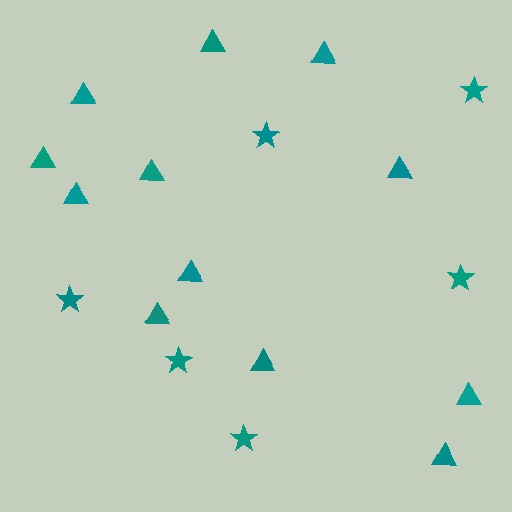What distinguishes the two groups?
There are 2 groups: one group of stars (6) and one group of triangles (12).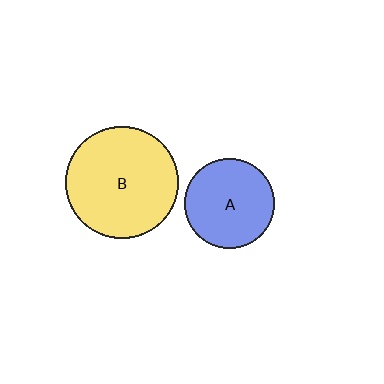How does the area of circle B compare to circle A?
Approximately 1.6 times.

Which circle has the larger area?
Circle B (yellow).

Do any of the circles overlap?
No, none of the circles overlap.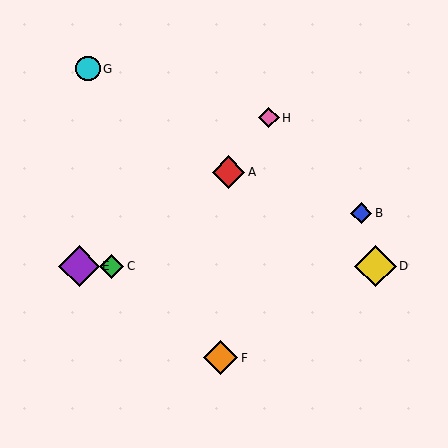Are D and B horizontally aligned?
No, D is at y≈266 and B is at y≈213.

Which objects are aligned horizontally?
Objects C, D, E are aligned horizontally.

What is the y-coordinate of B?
Object B is at y≈213.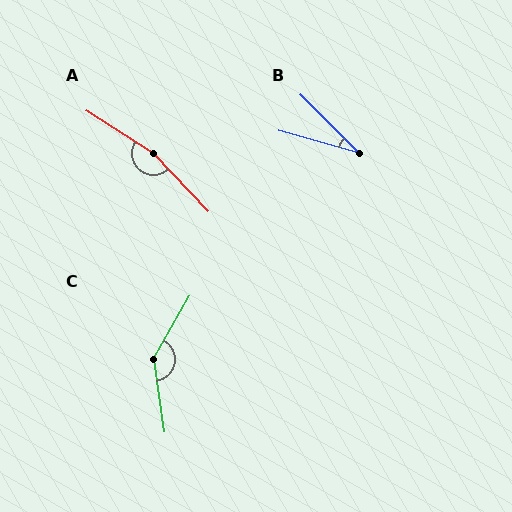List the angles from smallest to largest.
B (30°), C (142°), A (166°).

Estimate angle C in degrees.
Approximately 142 degrees.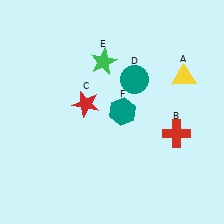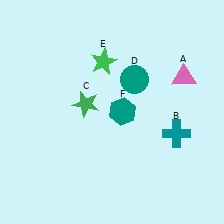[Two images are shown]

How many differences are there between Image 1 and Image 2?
There are 3 differences between the two images.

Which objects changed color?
A changed from yellow to pink. B changed from red to teal. C changed from red to green.